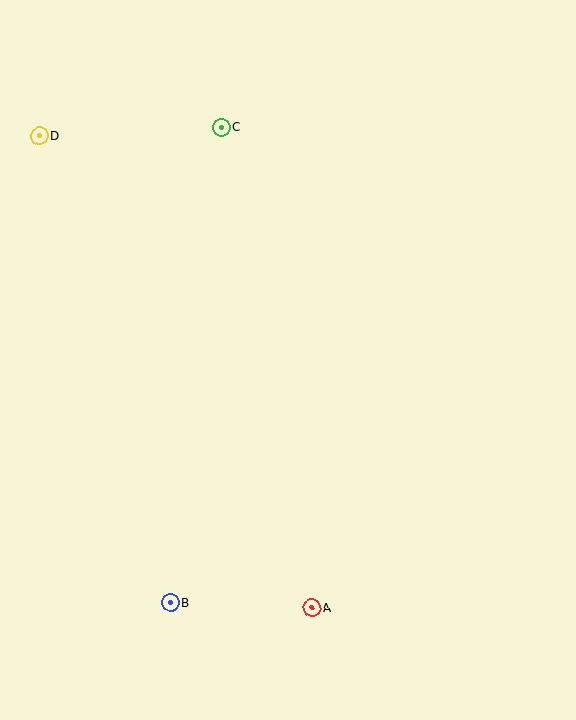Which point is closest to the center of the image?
Point C at (221, 127) is closest to the center.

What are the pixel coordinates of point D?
Point D is at (40, 136).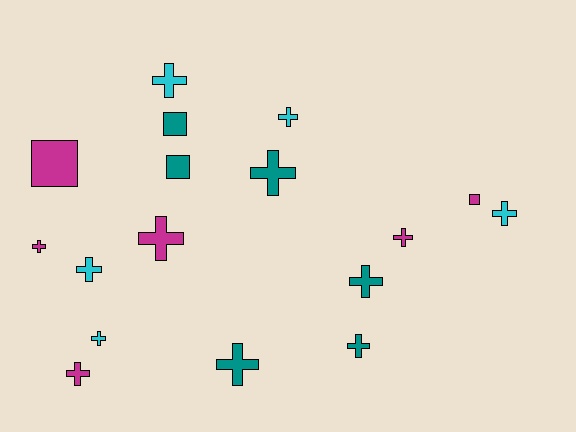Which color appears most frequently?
Teal, with 6 objects.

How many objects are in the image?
There are 17 objects.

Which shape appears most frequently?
Cross, with 13 objects.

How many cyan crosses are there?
There are 5 cyan crosses.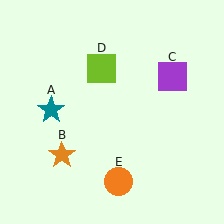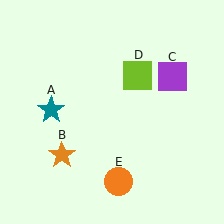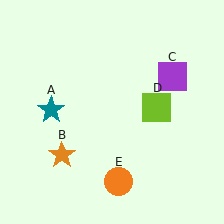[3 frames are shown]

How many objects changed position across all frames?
1 object changed position: lime square (object D).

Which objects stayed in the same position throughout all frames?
Teal star (object A) and orange star (object B) and purple square (object C) and orange circle (object E) remained stationary.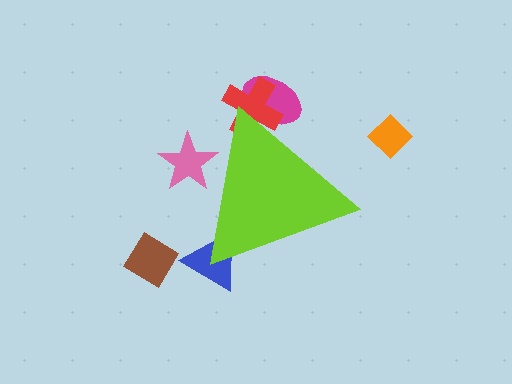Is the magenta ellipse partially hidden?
Yes, the magenta ellipse is partially hidden behind the lime triangle.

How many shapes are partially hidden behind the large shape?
4 shapes are partially hidden.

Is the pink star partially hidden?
Yes, the pink star is partially hidden behind the lime triangle.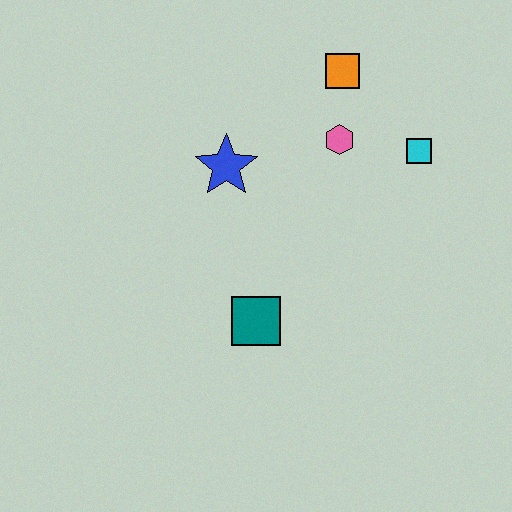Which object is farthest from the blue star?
The cyan square is farthest from the blue star.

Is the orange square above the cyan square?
Yes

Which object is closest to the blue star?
The pink hexagon is closest to the blue star.